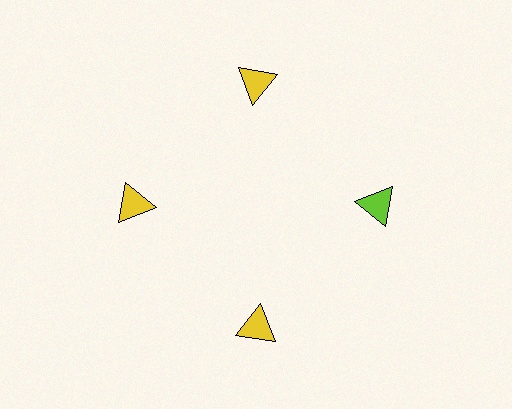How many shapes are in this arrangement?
There are 4 shapes arranged in a ring pattern.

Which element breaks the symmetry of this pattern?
The lime triangle at roughly the 3 o'clock position breaks the symmetry. All other shapes are yellow triangles.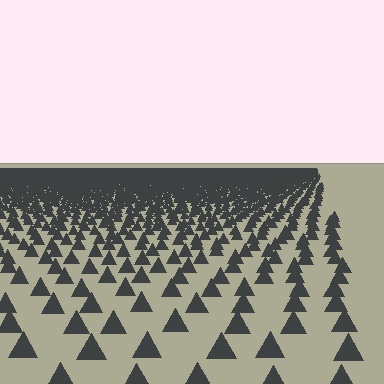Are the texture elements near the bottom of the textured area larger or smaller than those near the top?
Larger. Near the bottom, elements are closer to the viewer and appear at a bigger on-screen size.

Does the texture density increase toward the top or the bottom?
Density increases toward the top.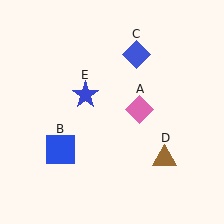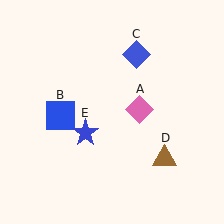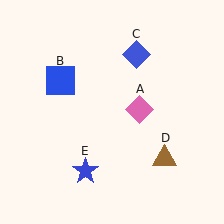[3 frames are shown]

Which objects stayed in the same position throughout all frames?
Pink diamond (object A) and blue diamond (object C) and brown triangle (object D) remained stationary.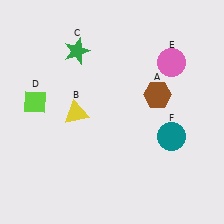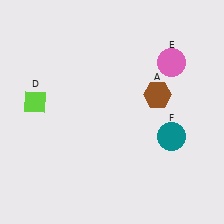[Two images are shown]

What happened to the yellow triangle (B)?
The yellow triangle (B) was removed in Image 2. It was in the bottom-left area of Image 1.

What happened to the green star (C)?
The green star (C) was removed in Image 2. It was in the top-left area of Image 1.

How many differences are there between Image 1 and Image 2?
There are 2 differences between the two images.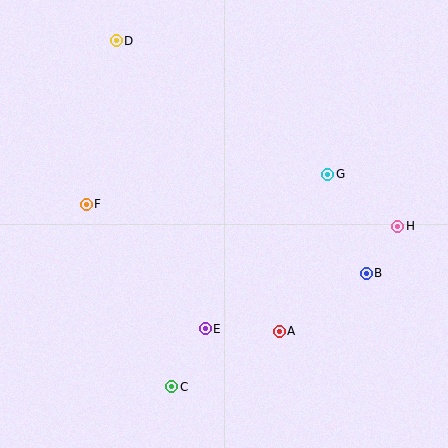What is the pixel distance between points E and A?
The distance between E and A is 74 pixels.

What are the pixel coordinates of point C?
Point C is at (172, 387).